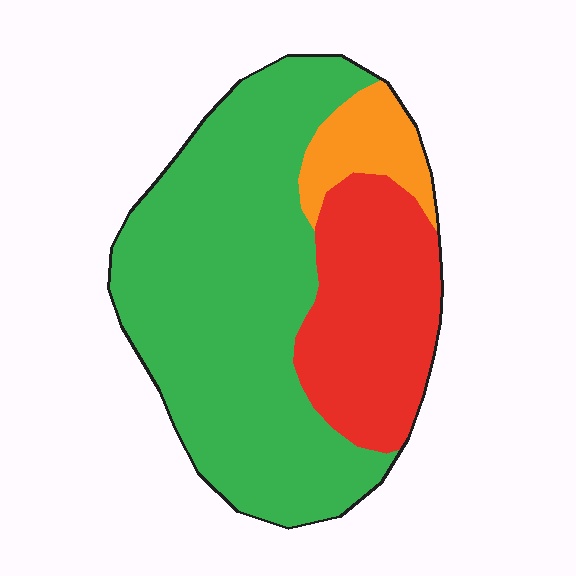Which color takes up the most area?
Green, at roughly 65%.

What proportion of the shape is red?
Red covers around 25% of the shape.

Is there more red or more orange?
Red.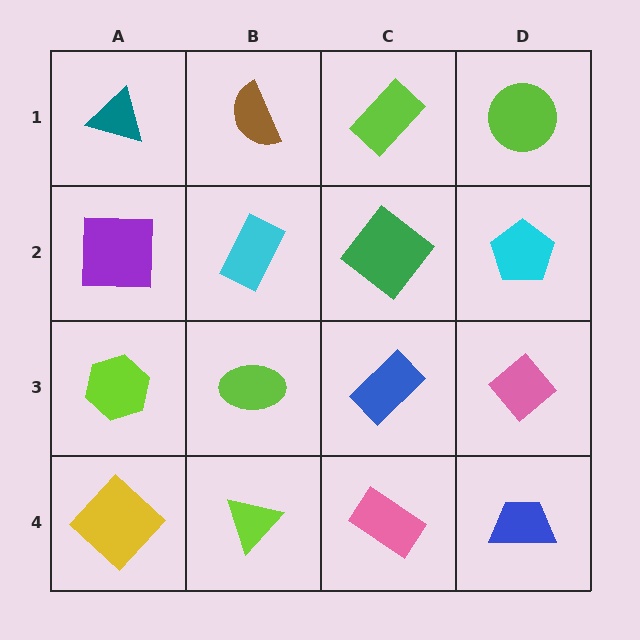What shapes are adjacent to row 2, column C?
A lime rectangle (row 1, column C), a blue rectangle (row 3, column C), a cyan rectangle (row 2, column B), a cyan pentagon (row 2, column D).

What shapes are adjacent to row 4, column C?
A blue rectangle (row 3, column C), a lime triangle (row 4, column B), a blue trapezoid (row 4, column D).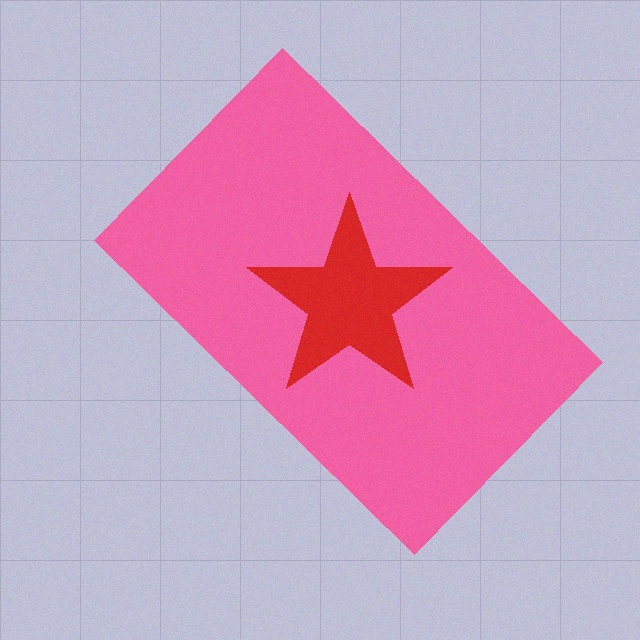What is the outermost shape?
The pink rectangle.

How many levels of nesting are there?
2.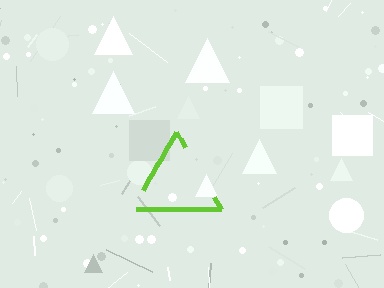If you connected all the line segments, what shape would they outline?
They would outline a triangle.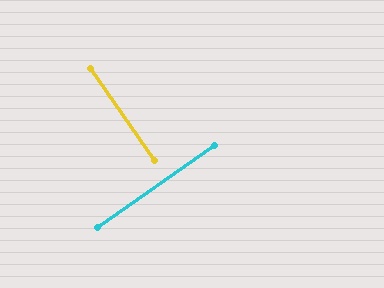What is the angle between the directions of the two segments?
Approximately 90 degrees.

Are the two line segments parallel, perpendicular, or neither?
Perpendicular — they meet at approximately 90°.